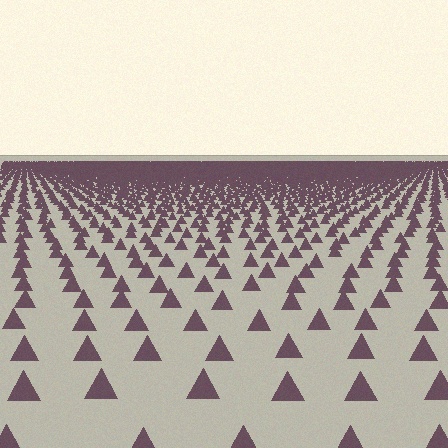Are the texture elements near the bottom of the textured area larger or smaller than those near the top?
Larger. Near the bottom, elements are closer to the viewer and appear at a bigger on-screen size.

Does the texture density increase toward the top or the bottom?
Density increases toward the top.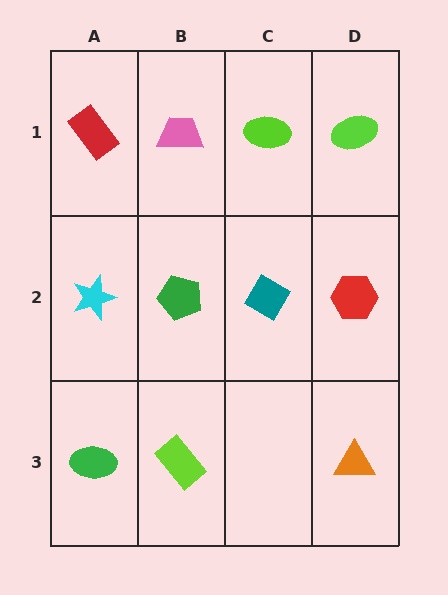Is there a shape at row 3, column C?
No, that cell is empty.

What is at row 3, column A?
A green ellipse.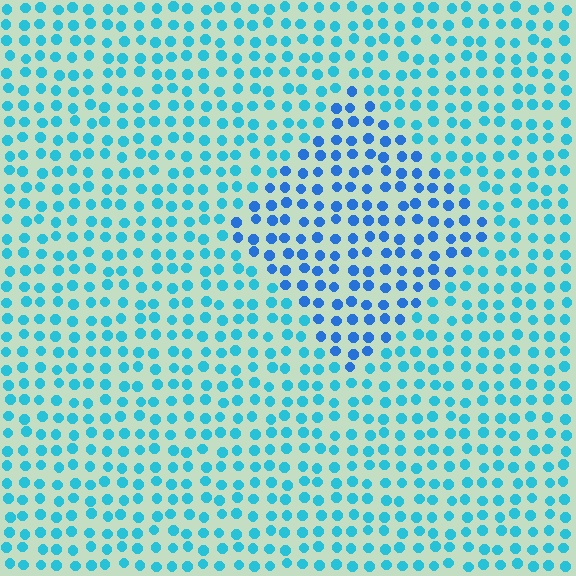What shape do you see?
I see a diamond.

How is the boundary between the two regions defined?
The boundary is defined purely by a slight shift in hue (about 27 degrees). Spacing, size, and orientation are identical on both sides.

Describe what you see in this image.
The image is filled with small cyan elements in a uniform arrangement. A diamond-shaped region is visible where the elements are tinted to a slightly different hue, forming a subtle color boundary.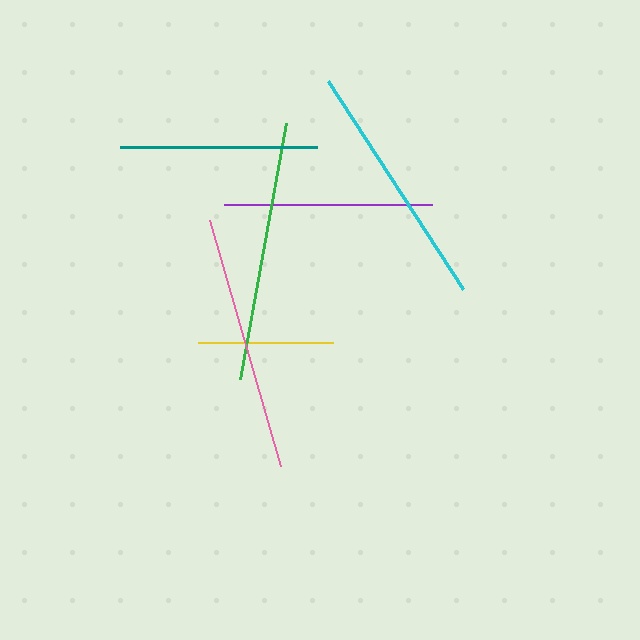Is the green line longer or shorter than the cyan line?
The green line is longer than the cyan line.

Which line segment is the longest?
The green line is the longest at approximately 260 pixels.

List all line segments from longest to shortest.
From longest to shortest: green, pink, cyan, purple, teal, yellow.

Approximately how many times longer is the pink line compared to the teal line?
The pink line is approximately 1.3 times the length of the teal line.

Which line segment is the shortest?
The yellow line is the shortest at approximately 135 pixels.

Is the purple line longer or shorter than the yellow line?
The purple line is longer than the yellow line.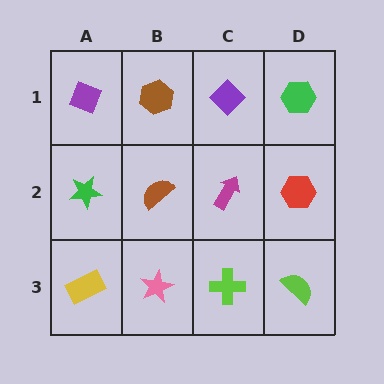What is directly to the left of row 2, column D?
A magenta arrow.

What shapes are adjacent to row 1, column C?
A magenta arrow (row 2, column C), a brown hexagon (row 1, column B), a green hexagon (row 1, column D).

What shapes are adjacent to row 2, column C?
A purple diamond (row 1, column C), a lime cross (row 3, column C), a brown semicircle (row 2, column B), a red hexagon (row 2, column D).